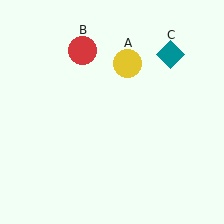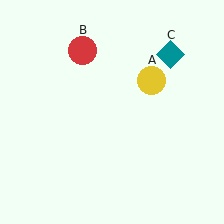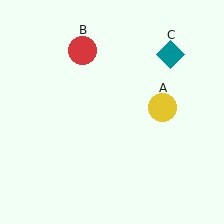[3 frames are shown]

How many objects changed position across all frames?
1 object changed position: yellow circle (object A).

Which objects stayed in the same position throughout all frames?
Red circle (object B) and teal diamond (object C) remained stationary.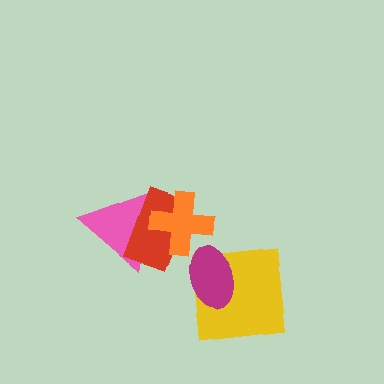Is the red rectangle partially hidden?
Yes, it is partially covered by another shape.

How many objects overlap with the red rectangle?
2 objects overlap with the red rectangle.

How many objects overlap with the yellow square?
1 object overlaps with the yellow square.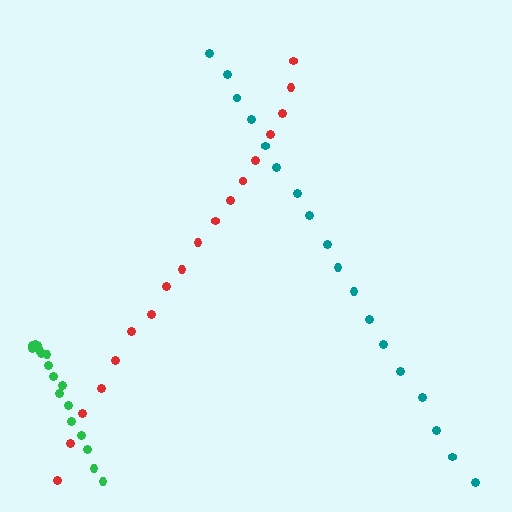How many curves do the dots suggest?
There are 3 distinct paths.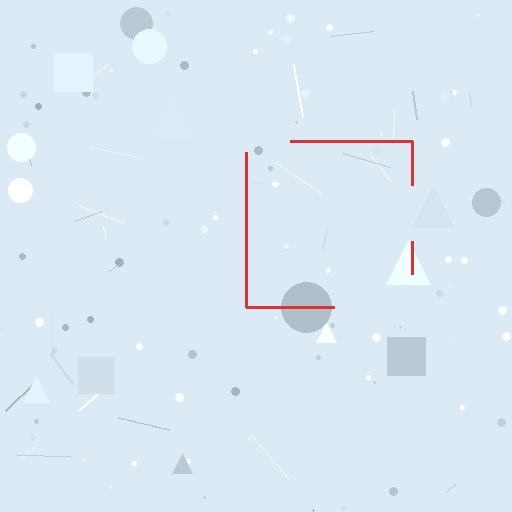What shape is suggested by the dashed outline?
The dashed outline suggests a square.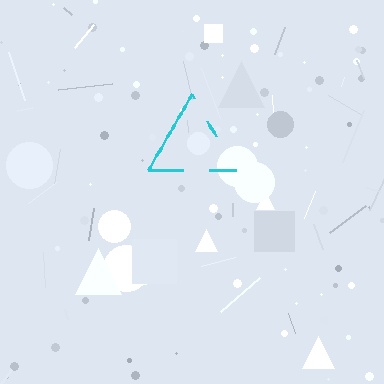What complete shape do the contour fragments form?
The contour fragments form a triangle.